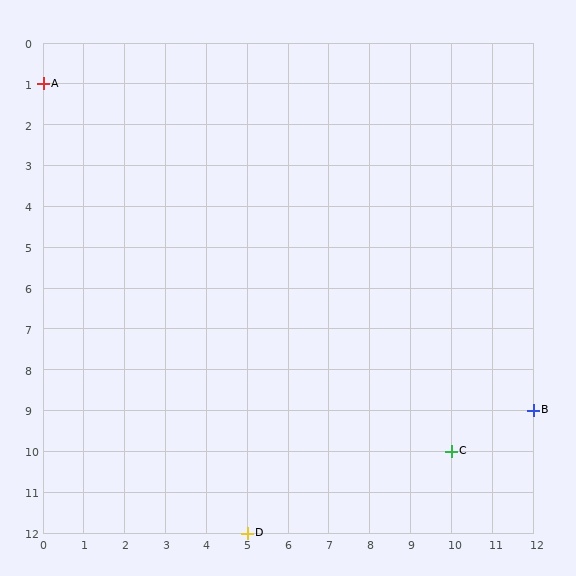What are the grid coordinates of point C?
Point C is at grid coordinates (10, 10).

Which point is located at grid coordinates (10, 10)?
Point C is at (10, 10).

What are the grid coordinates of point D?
Point D is at grid coordinates (5, 12).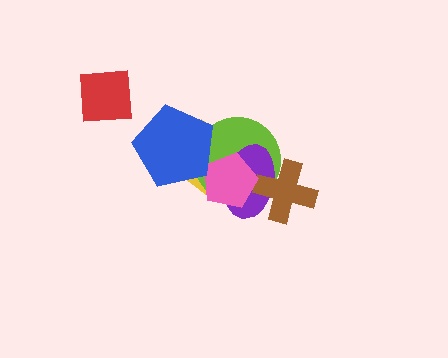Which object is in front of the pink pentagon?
The blue pentagon is in front of the pink pentagon.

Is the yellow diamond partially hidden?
Yes, it is partially covered by another shape.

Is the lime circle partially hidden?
Yes, it is partially covered by another shape.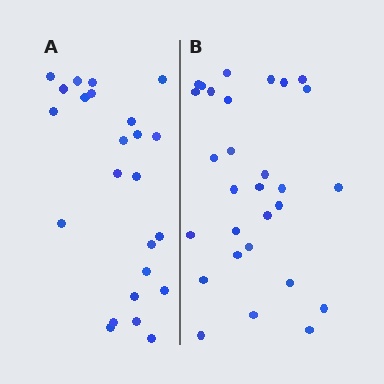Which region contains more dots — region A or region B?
Region B (the right region) has more dots.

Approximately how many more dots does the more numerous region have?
Region B has about 5 more dots than region A.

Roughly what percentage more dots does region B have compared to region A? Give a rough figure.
About 20% more.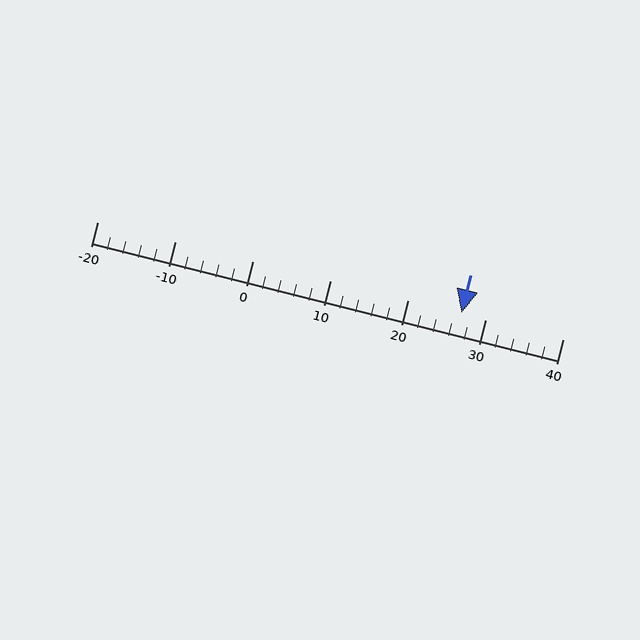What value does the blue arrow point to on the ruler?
The blue arrow points to approximately 27.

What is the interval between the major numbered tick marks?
The major tick marks are spaced 10 units apart.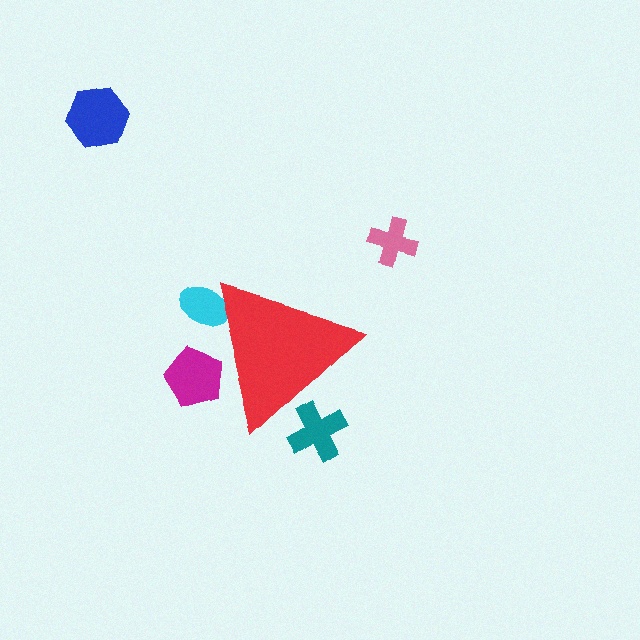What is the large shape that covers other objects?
A red triangle.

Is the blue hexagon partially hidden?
No, the blue hexagon is fully visible.